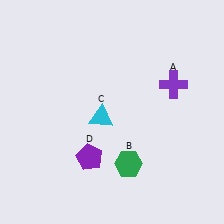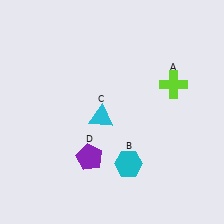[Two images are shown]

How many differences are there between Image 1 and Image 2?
There are 2 differences between the two images.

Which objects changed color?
A changed from purple to lime. B changed from green to cyan.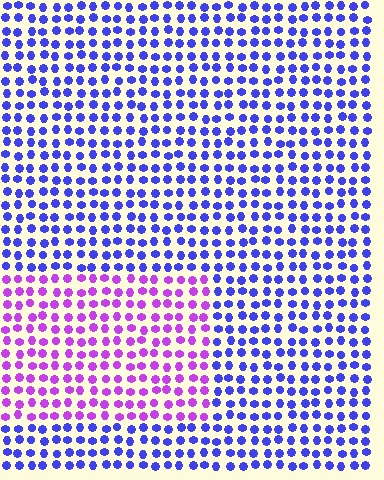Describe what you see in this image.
The image is filled with small blue elements in a uniform arrangement. A rectangle-shaped region is visible where the elements are tinted to a slightly different hue, forming a subtle color boundary.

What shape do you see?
I see a rectangle.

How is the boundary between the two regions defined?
The boundary is defined purely by a slight shift in hue (about 48 degrees). Spacing, size, and orientation are identical on both sides.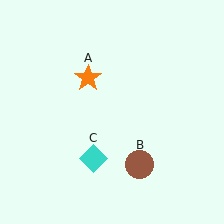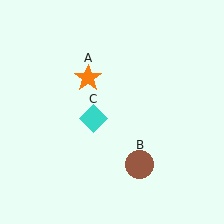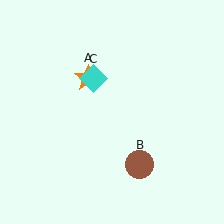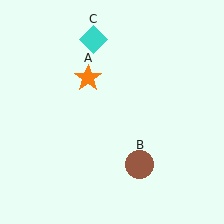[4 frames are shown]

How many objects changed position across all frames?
1 object changed position: cyan diamond (object C).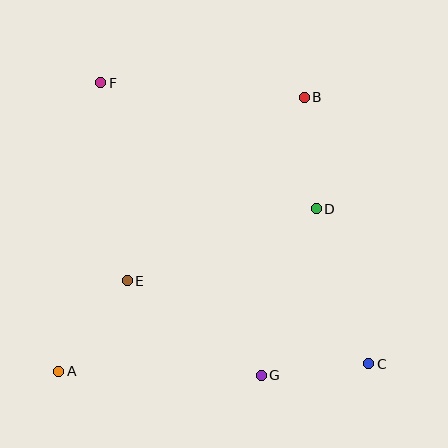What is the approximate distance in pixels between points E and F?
The distance between E and F is approximately 200 pixels.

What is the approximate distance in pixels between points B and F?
The distance between B and F is approximately 204 pixels.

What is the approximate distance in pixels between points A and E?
The distance between A and E is approximately 113 pixels.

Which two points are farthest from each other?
Points C and F are farthest from each other.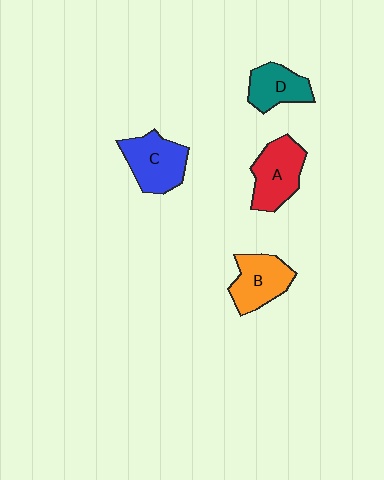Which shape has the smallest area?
Shape D (teal).